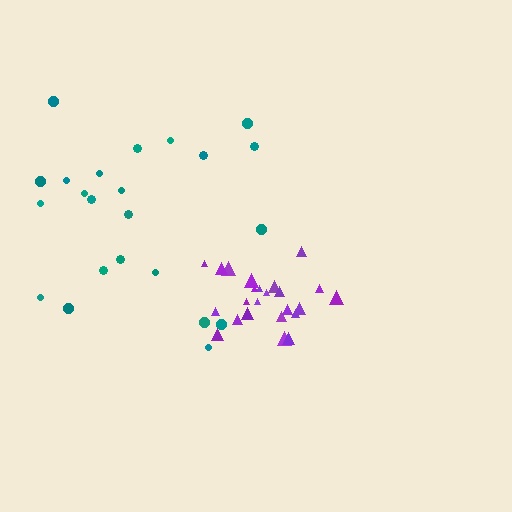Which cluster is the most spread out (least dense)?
Teal.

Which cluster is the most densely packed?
Purple.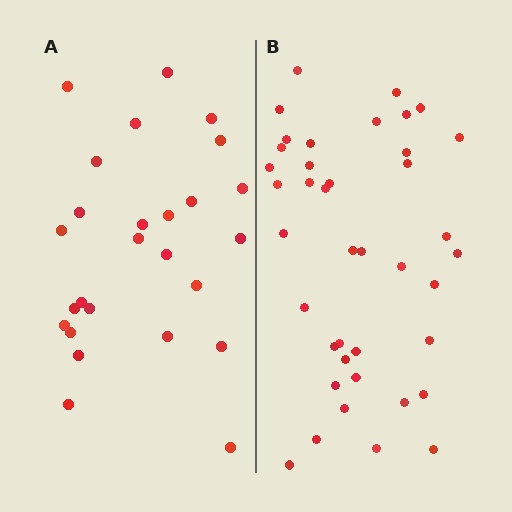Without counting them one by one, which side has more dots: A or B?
Region B (the right region) has more dots.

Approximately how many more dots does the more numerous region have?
Region B has approximately 15 more dots than region A.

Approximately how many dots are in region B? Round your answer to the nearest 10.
About 40 dots.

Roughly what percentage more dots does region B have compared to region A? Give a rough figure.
About 55% more.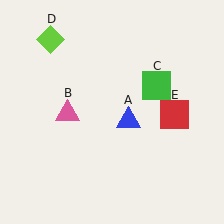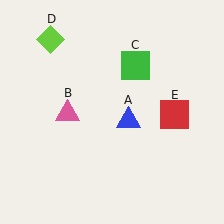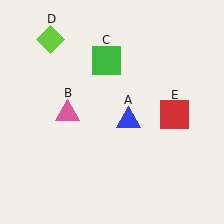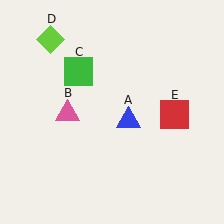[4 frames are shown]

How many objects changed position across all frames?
1 object changed position: green square (object C).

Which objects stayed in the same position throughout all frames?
Blue triangle (object A) and pink triangle (object B) and lime diamond (object D) and red square (object E) remained stationary.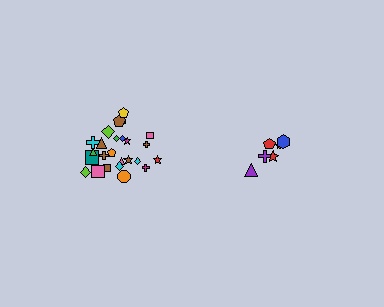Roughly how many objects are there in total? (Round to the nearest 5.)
Roughly 30 objects in total.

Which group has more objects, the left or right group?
The left group.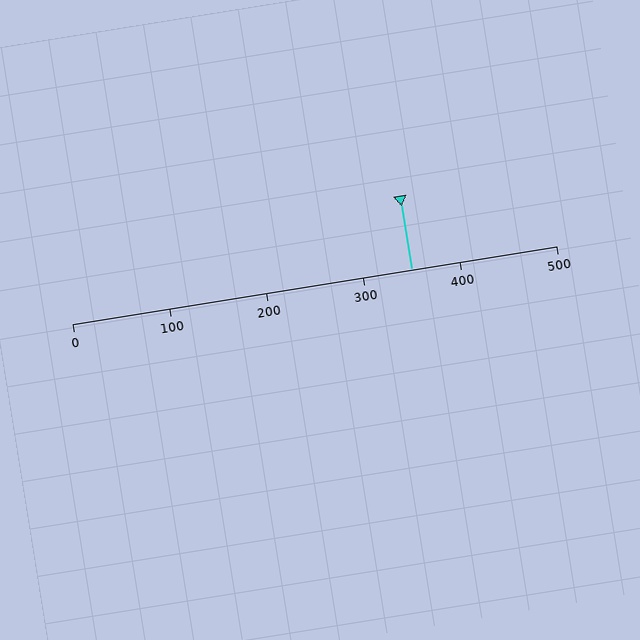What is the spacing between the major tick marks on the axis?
The major ticks are spaced 100 apart.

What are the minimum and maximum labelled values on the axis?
The axis runs from 0 to 500.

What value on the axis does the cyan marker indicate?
The marker indicates approximately 350.